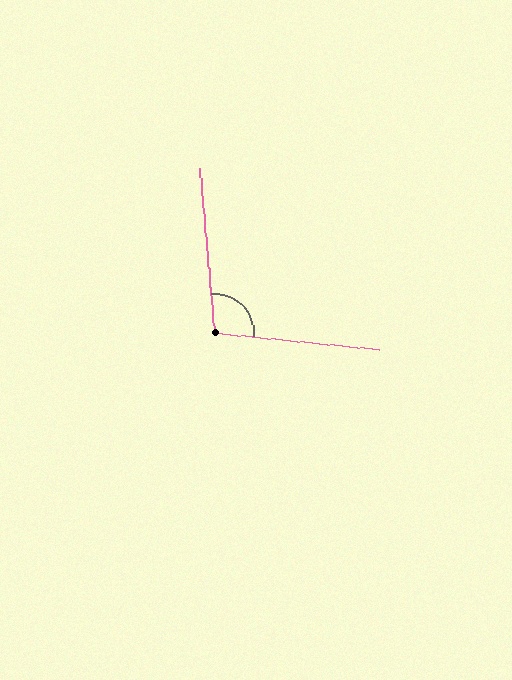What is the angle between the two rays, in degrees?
Approximately 101 degrees.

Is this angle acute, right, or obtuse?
It is obtuse.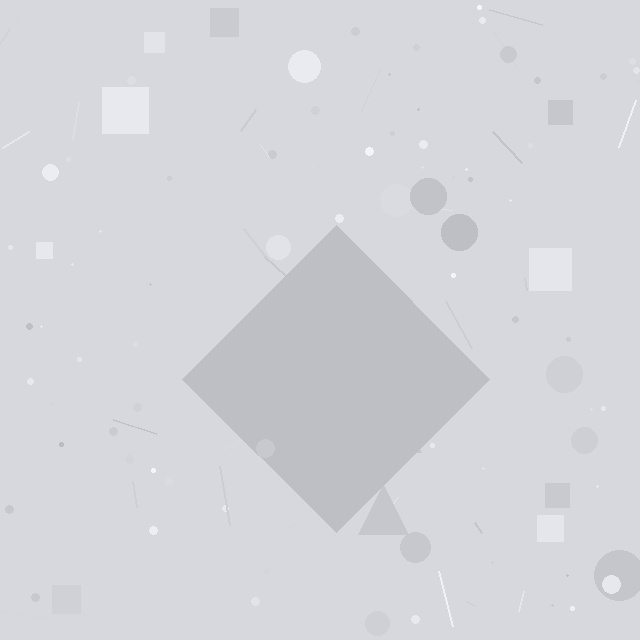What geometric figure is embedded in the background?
A diamond is embedded in the background.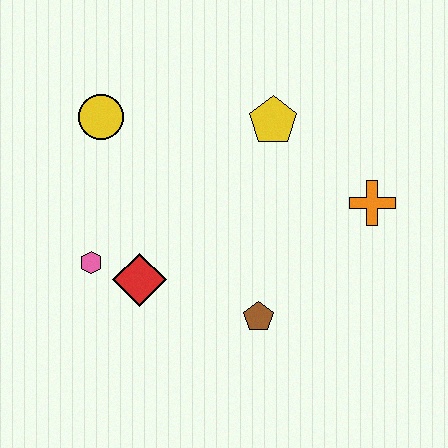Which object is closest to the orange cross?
The yellow pentagon is closest to the orange cross.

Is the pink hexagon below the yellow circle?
Yes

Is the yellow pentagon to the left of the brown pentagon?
No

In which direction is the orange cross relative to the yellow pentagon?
The orange cross is to the right of the yellow pentagon.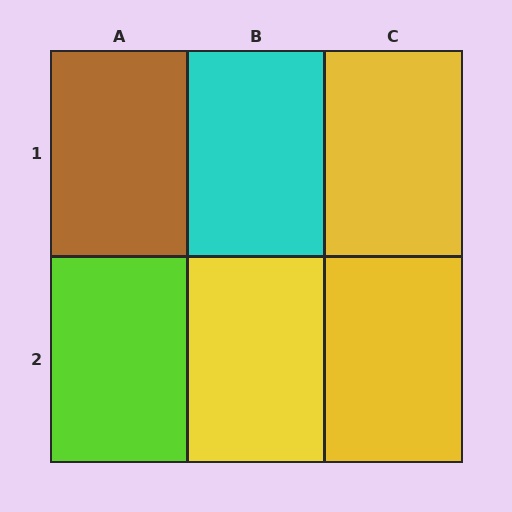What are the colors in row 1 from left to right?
Brown, cyan, yellow.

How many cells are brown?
1 cell is brown.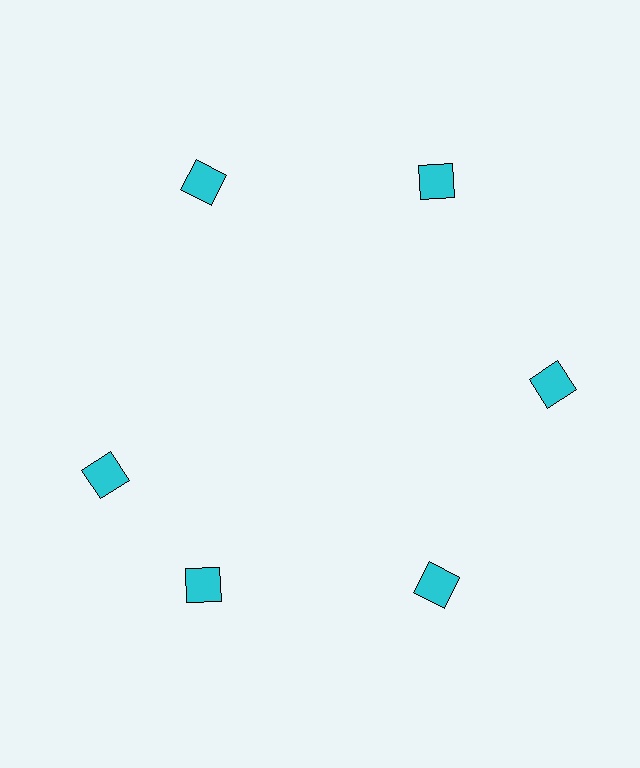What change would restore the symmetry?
The symmetry would be restored by rotating it back into even spacing with its neighbors so that all 6 diamonds sit at equal angles and equal distance from the center.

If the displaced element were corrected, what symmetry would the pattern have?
It would have 6-fold rotational symmetry — the pattern would map onto itself every 60 degrees.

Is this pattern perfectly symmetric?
No. The 6 cyan diamonds are arranged in a ring, but one element near the 9 o'clock position is rotated out of alignment along the ring, breaking the 6-fold rotational symmetry.